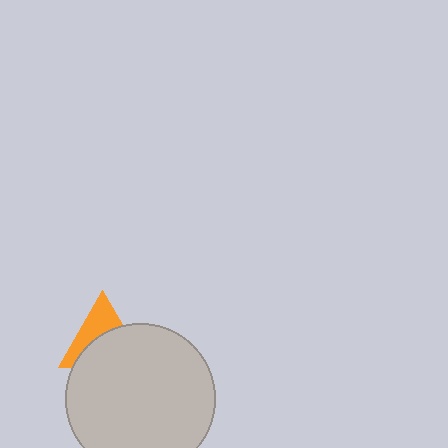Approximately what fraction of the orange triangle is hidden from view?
Roughly 56% of the orange triangle is hidden behind the light gray circle.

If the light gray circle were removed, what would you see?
You would see the complete orange triangle.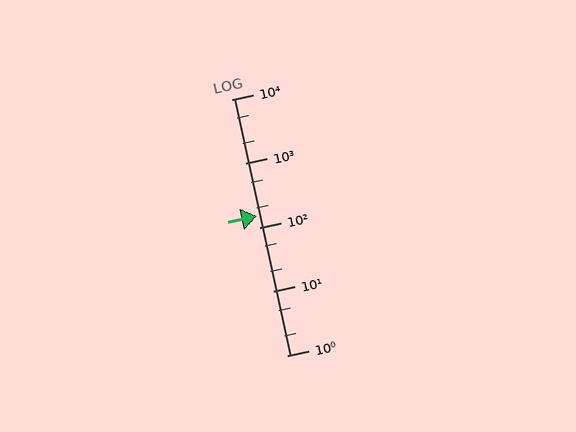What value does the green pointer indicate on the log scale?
The pointer indicates approximately 150.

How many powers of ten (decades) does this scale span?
The scale spans 4 decades, from 1 to 10000.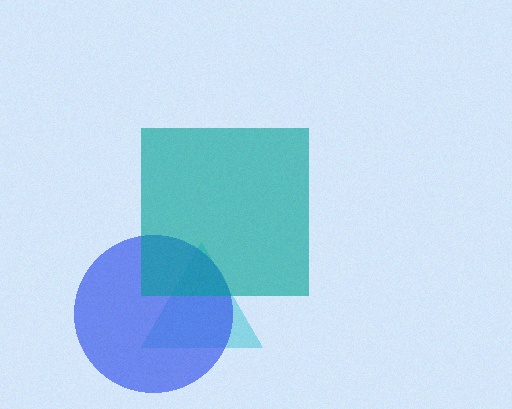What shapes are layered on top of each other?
The layered shapes are: a cyan triangle, a blue circle, a teal square.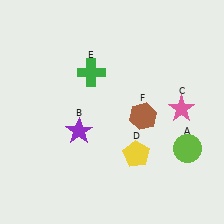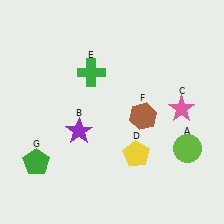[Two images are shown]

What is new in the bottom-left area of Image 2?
A green pentagon (G) was added in the bottom-left area of Image 2.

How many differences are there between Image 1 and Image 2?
There is 1 difference between the two images.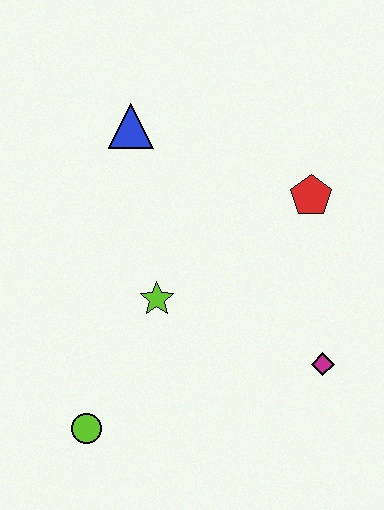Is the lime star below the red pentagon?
Yes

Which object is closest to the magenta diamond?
The red pentagon is closest to the magenta diamond.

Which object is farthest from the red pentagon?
The lime circle is farthest from the red pentagon.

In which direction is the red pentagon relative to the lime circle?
The red pentagon is above the lime circle.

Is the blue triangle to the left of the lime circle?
No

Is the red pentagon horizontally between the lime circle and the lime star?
No